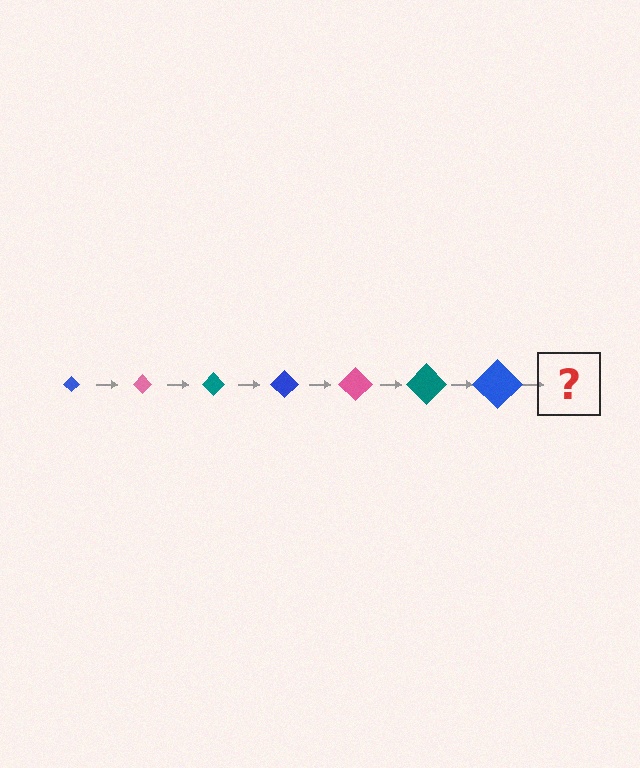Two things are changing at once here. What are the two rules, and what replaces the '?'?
The two rules are that the diamond grows larger each step and the color cycles through blue, pink, and teal. The '?' should be a pink diamond, larger than the previous one.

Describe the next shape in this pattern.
It should be a pink diamond, larger than the previous one.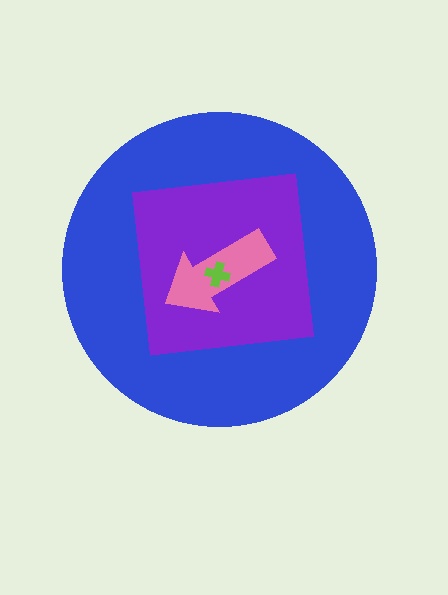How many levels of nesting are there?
4.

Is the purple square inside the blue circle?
Yes.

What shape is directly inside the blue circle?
The purple square.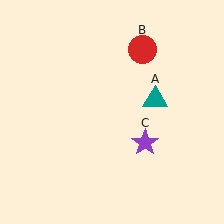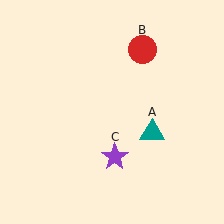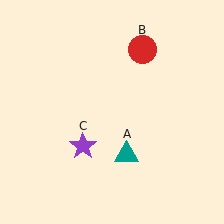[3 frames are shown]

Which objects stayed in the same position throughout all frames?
Red circle (object B) remained stationary.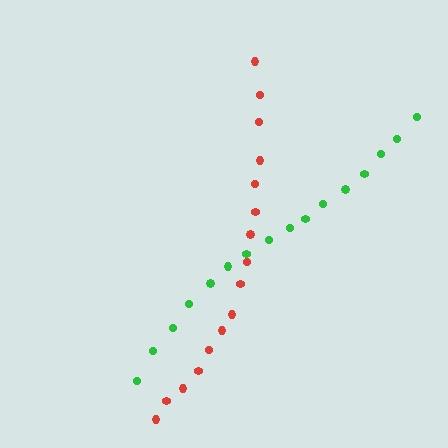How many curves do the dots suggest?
There are 2 distinct paths.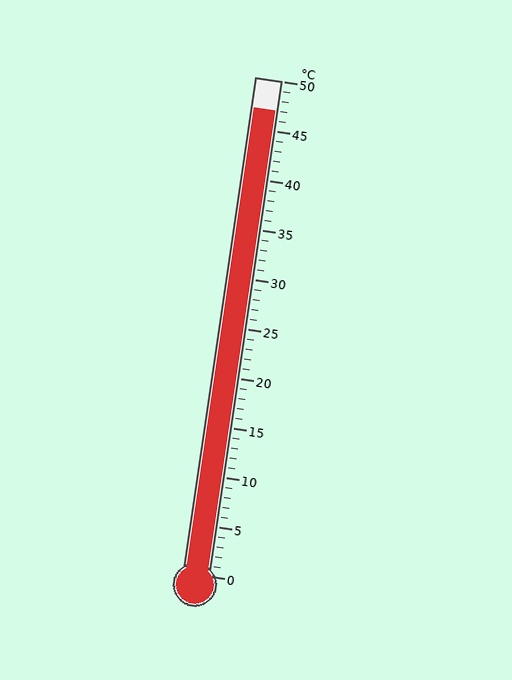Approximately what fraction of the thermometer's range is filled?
The thermometer is filled to approximately 95% of its range.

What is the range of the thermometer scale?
The thermometer scale ranges from 0°C to 50°C.